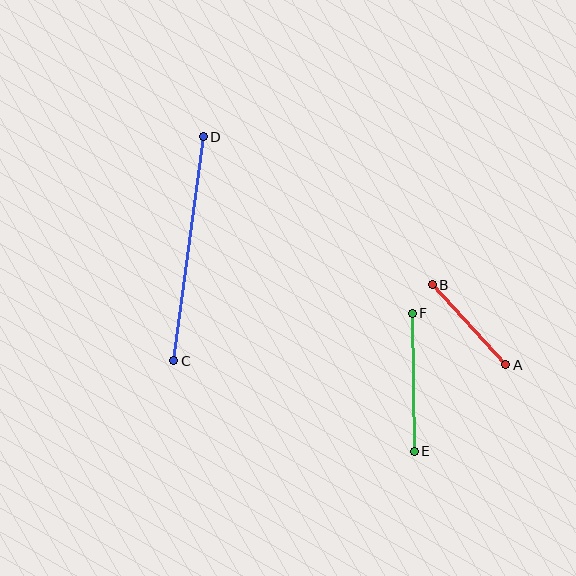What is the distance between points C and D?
The distance is approximately 226 pixels.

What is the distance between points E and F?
The distance is approximately 138 pixels.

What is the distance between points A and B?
The distance is approximately 109 pixels.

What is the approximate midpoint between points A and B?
The midpoint is at approximately (469, 325) pixels.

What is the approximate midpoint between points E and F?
The midpoint is at approximately (413, 382) pixels.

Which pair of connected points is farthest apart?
Points C and D are farthest apart.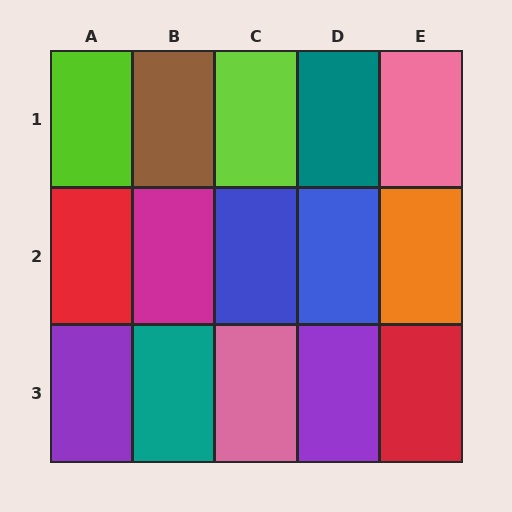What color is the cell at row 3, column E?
Red.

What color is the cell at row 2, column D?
Blue.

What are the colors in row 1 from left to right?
Lime, brown, lime, teal, pink.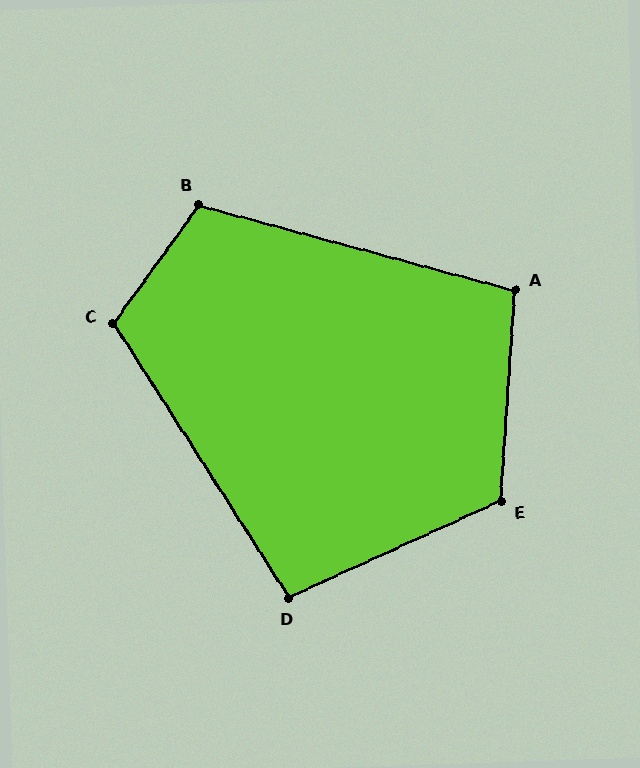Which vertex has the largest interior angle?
E, at approximately 118 degrees.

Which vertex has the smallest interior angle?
D, at approximately 98 degrees.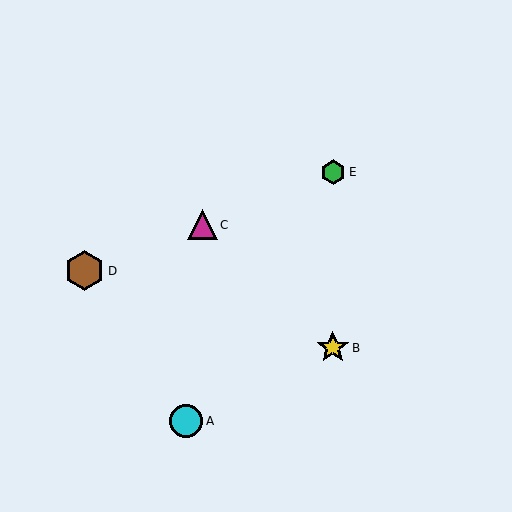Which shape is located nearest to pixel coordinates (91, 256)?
The brown hexagon (labeled D) at (85, 271) is nearest to that location.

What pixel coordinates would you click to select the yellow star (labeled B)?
Click at (333, 348) to select the yellow star B.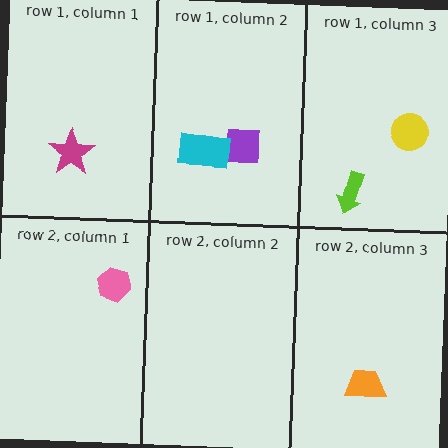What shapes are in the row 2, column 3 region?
The orange trapezoid.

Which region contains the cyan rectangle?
The row 1, column 2 region.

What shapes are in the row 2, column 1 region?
The pink hexagon.